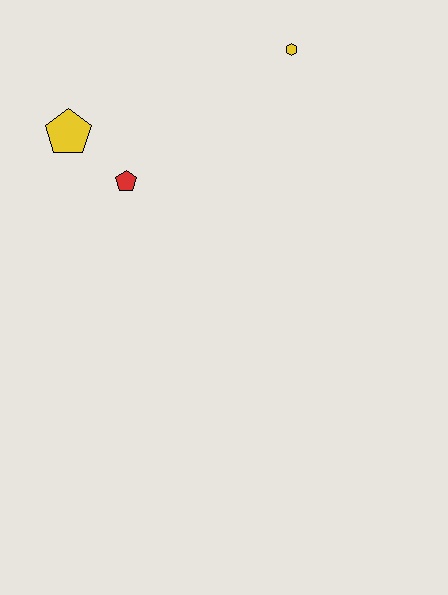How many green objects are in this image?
There are no green objects.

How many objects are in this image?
There are 3 objects.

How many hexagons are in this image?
There is 1 hexagon.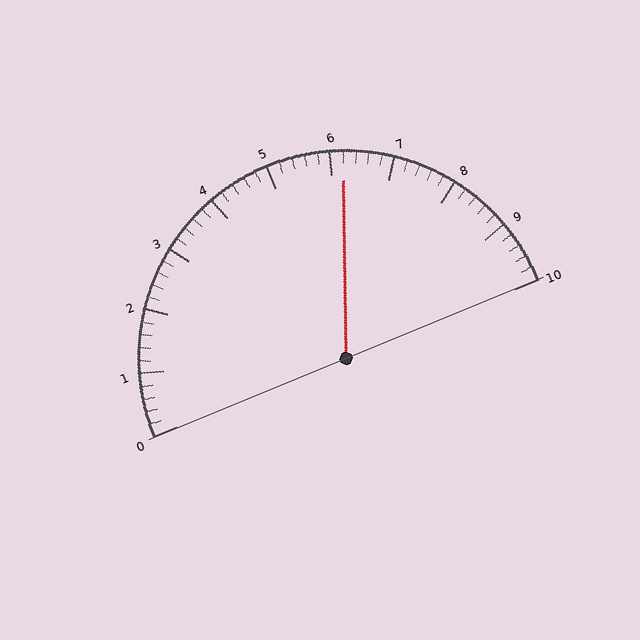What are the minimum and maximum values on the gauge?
The gauge ranges from 0 to 10.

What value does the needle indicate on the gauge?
The needle indicates approximately 6.2.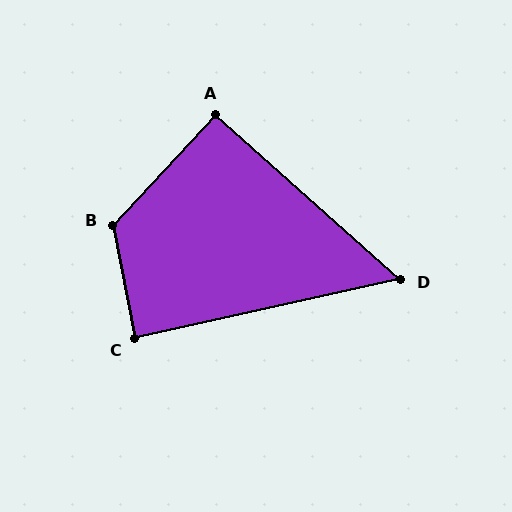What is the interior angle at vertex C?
Approximately 89 degrees (approximately right).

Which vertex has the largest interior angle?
B, at approximately 126 degrees.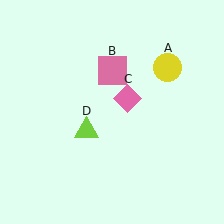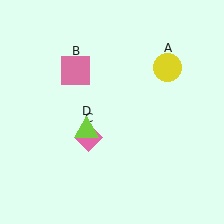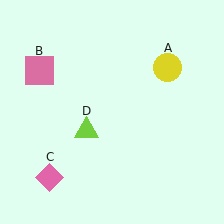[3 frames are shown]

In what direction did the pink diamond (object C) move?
The pink diamond (object C) moved down and to the left.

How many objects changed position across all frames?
2 objects changed position: pink square (object B), pink diamond (object C).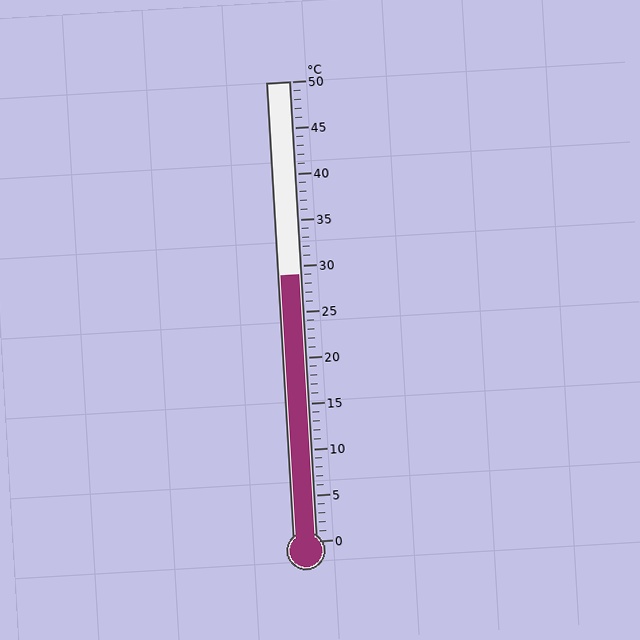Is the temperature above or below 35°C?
The temperature is below 35°C.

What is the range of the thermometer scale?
The thermometer scale ranges from 0°C to 50°C.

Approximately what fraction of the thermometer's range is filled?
The thermometer is filled to approximately 60% of its range.